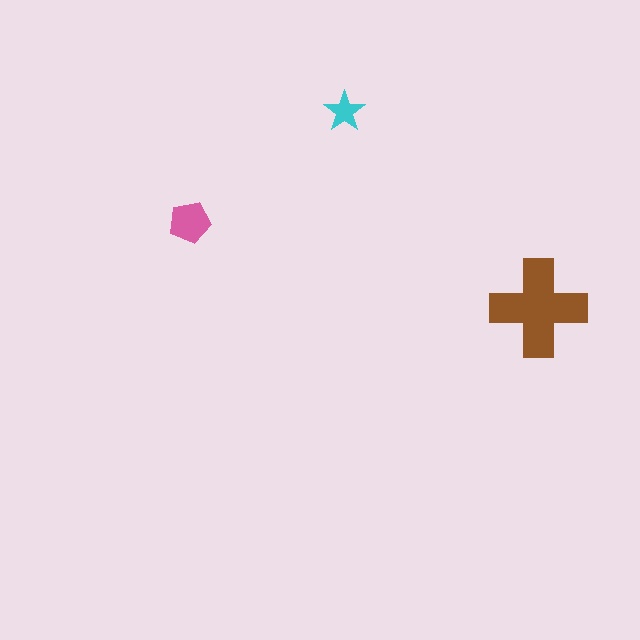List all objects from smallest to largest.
The cyan star, the pink pentagon, the brown cross.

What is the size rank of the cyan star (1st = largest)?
3rd.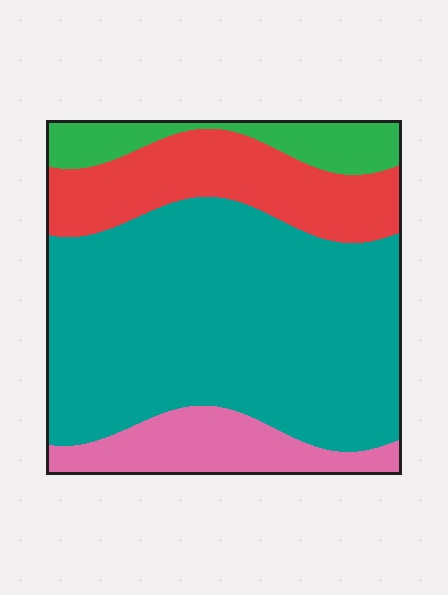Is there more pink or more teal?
Teal.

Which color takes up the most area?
Teal, at roughly 60%.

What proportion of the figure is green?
Green covers 10% of the figure.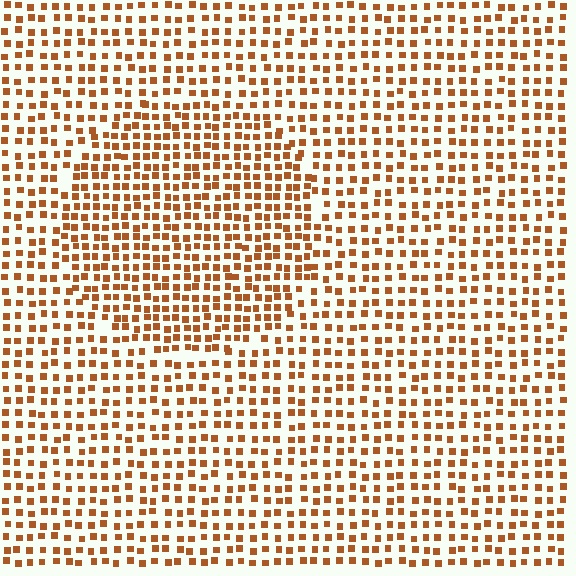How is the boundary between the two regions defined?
The boundary is defined by a change in element density (approximately 1.5x ratio). All elements are the same color, size, and shape.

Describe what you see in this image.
The image contains small brown elements arranged at two different densities. A circle-shaped region is visible where the elements are more densely packed than the surrounding area.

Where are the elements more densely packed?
The elements are more densely packed inside the circle boundary.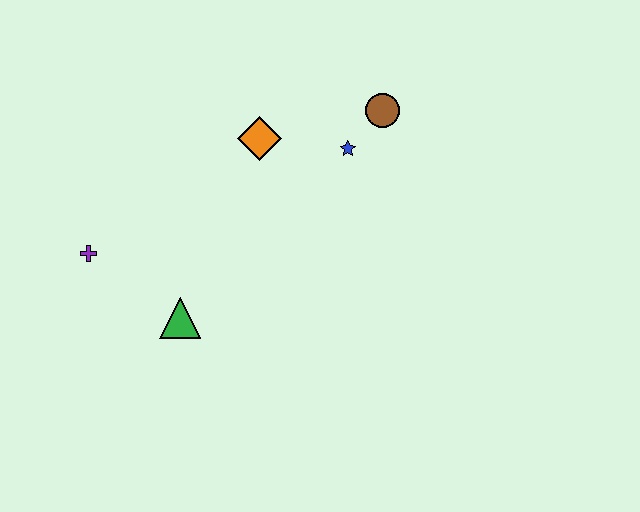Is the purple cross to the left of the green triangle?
Yes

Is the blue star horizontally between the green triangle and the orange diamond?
No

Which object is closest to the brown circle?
The blue star is closest to the brown circle.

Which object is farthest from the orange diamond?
The purple cross is farthest from the orange diamond.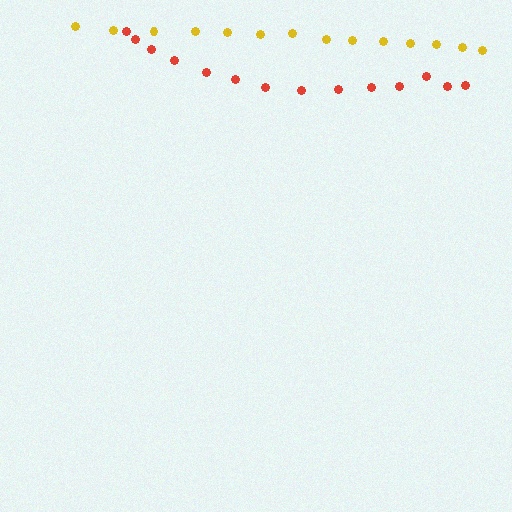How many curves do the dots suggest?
There are 2 distinct paths.